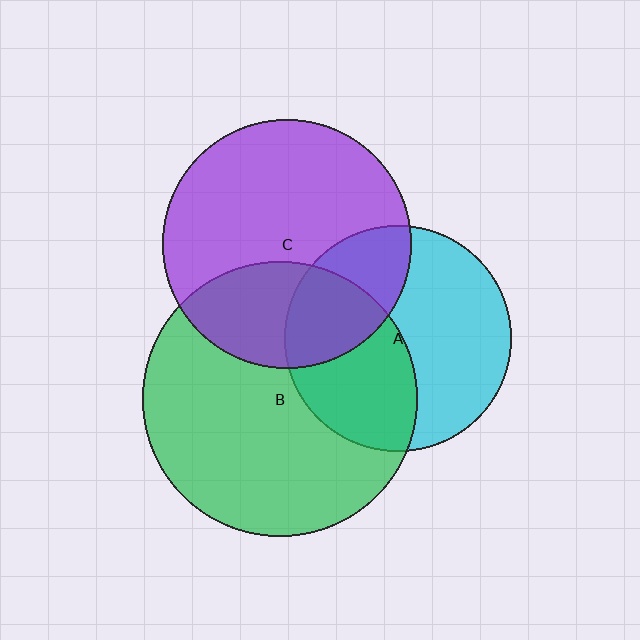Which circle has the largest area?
Circle B (green).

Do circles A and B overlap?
Yes.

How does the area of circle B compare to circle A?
Approximately 1.5 times.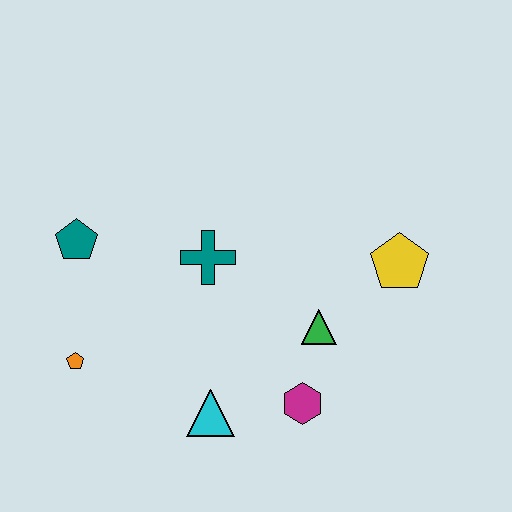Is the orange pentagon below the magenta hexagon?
No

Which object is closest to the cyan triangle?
The magenta hexagon is closest to the cyan triangle.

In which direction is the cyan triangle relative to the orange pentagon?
The cyan triangle is to the right of the orange pentagon.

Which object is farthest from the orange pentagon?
The yellow pentagon is farthest from the orange pentagon.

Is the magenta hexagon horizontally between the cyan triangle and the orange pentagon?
No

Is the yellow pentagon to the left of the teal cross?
No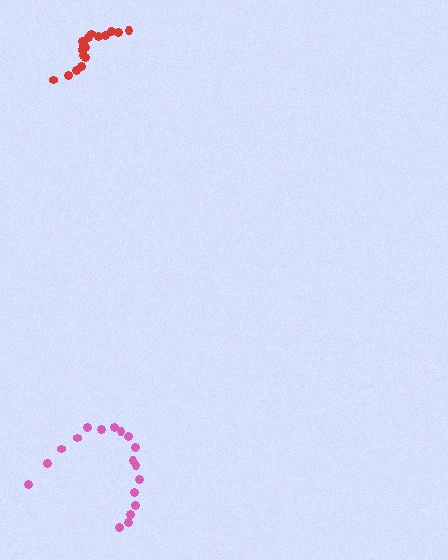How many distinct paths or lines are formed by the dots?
There are 2 distinct paths.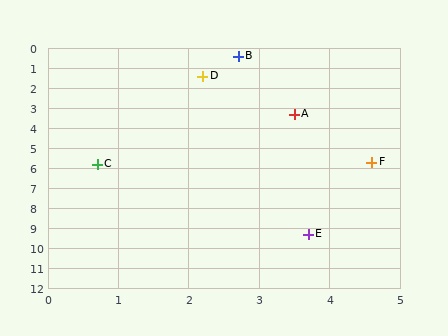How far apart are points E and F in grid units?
Points E and F are about 3.7 grid units apart.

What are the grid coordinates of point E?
Point E is at approximately (3.7, 9.3).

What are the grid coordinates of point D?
Point D is at approximately (2.2, 1.4).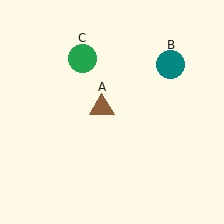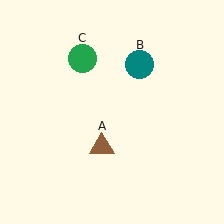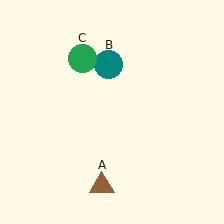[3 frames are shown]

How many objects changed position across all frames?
2 objects changed position: brown triangle (object A), teal circle (object B).